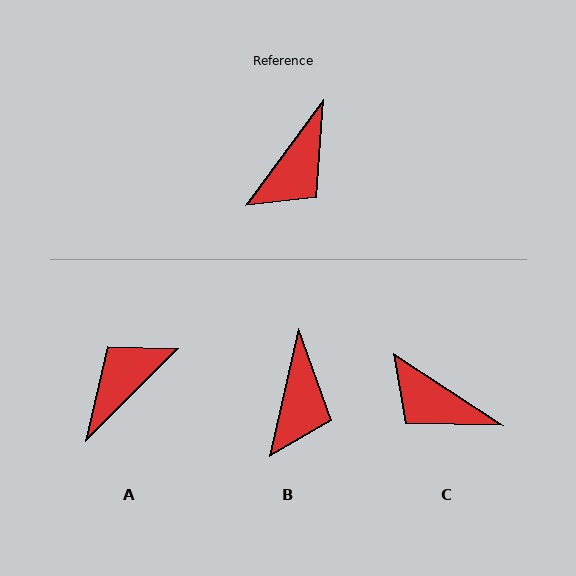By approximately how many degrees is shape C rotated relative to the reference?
Approximately 87 degrees clockwise.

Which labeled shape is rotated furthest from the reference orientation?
A, about 171 degrees away.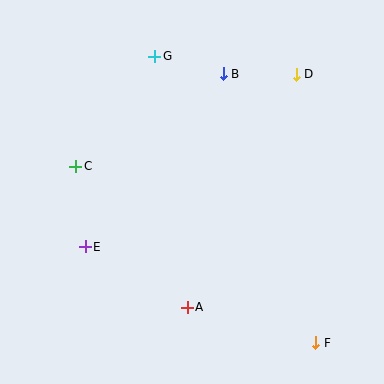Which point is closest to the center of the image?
Point A at (187, 307) is closest to the center.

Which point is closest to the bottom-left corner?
Point E is closest to the bottom-left corner.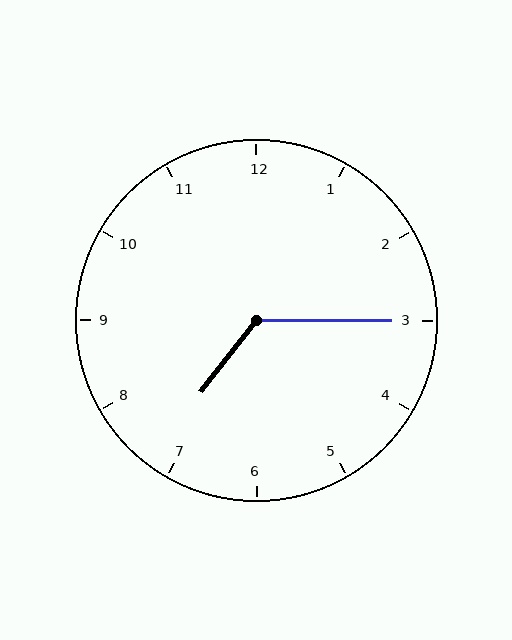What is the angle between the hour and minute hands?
Approximately 128 degrees.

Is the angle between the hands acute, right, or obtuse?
It is obtuse.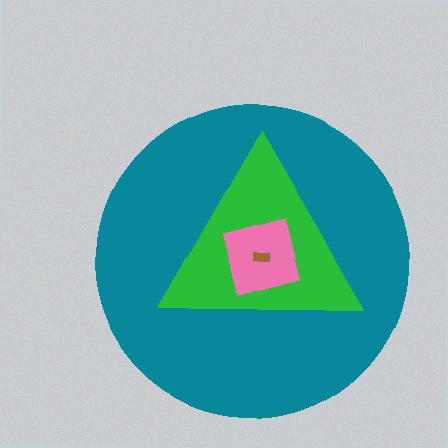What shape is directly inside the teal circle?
The green triangle.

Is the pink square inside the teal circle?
Yes.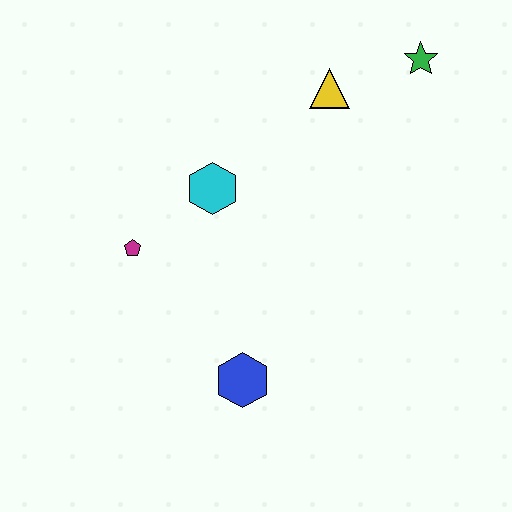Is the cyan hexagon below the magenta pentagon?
No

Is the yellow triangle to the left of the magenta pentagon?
No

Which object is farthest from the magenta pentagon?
The green star is farthest from the magenta pentagon.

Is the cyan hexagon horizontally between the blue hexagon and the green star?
No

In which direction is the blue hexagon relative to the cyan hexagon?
The blue hexagon is below the cyan hexagon.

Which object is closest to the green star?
The yellow triangle is closest to the green star.